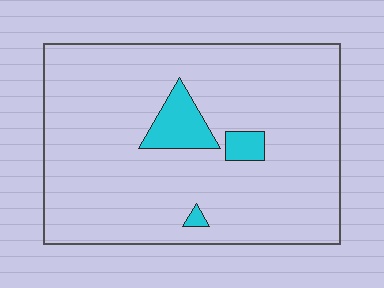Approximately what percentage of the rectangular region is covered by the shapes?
Approximately 10%.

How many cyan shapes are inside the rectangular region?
3.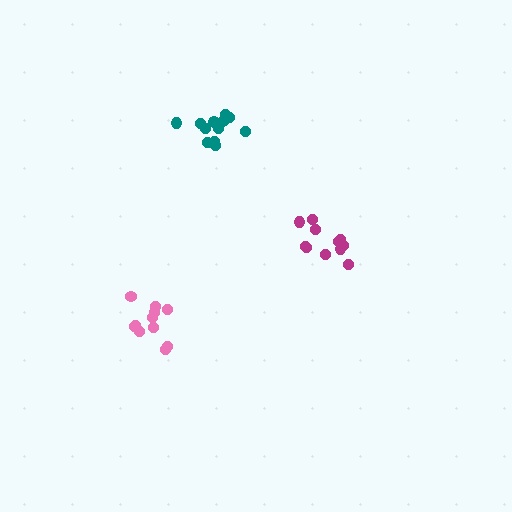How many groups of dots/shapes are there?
There are 3 groups.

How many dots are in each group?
Group 1: 12 dots, Group 2: 11 dots, Group 3: 12 dots (35 total).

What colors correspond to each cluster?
The clusters are colored: magenta, pink, teal.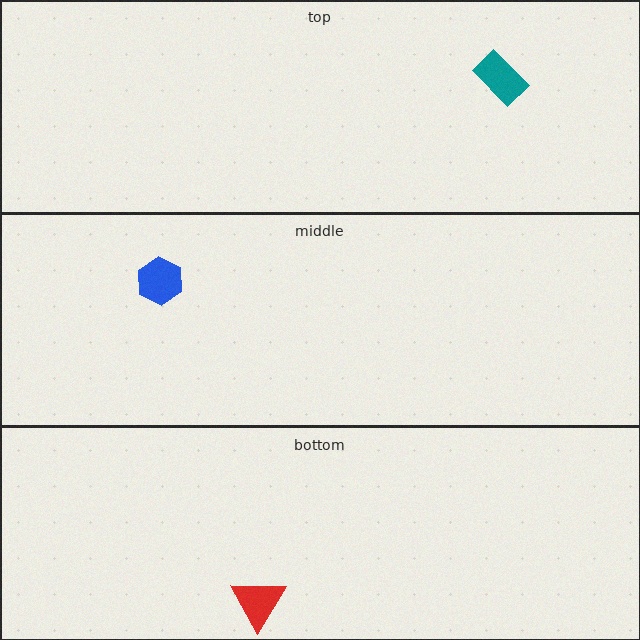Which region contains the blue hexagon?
The middle region.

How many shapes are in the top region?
1.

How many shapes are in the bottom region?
1.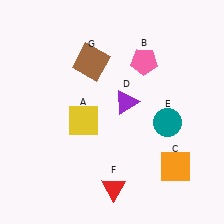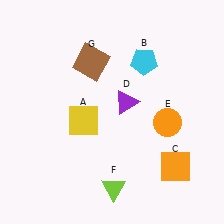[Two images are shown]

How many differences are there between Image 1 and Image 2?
There are 3 differences between the two images.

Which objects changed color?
B changed from pink to cyan. E changed from teal to orange. F changed from red to lime.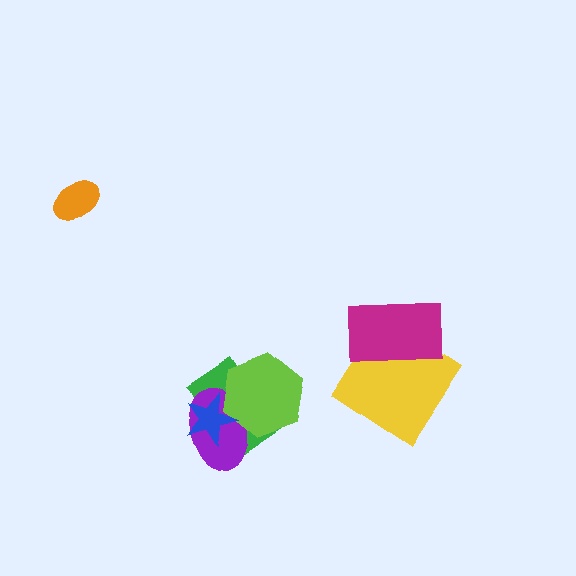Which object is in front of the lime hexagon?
The blue star is in front of the lime hexagon.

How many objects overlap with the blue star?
3 objects overlap with the blue star.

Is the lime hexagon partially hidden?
Yes, it is partially covered by another shape.